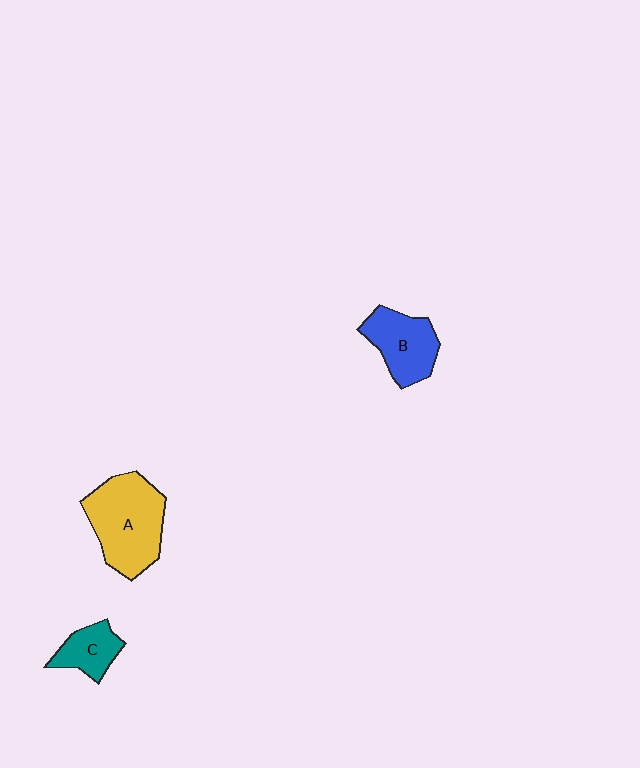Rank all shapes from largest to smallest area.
From largest to smallest: A (yellow), B (blue), C (teal).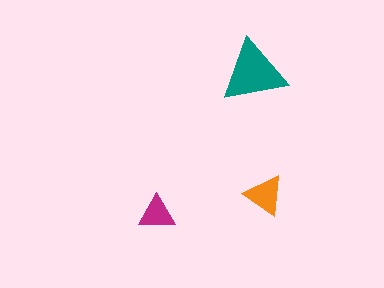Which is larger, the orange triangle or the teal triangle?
The teal one.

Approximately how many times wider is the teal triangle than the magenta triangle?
About 2 times wider.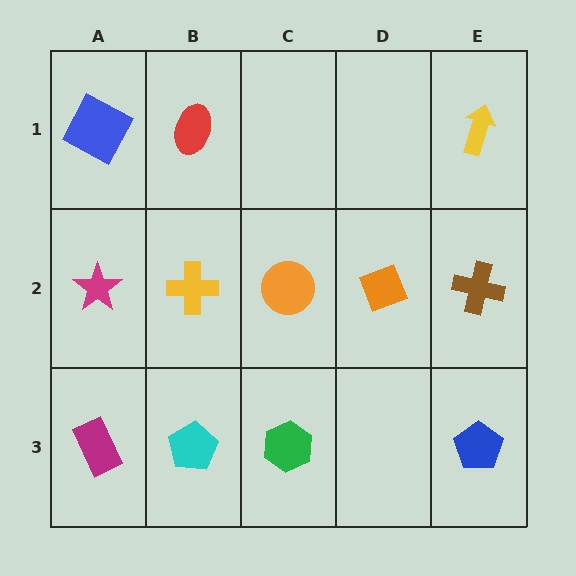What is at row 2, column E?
A brown cross.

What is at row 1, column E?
A yellow arrow.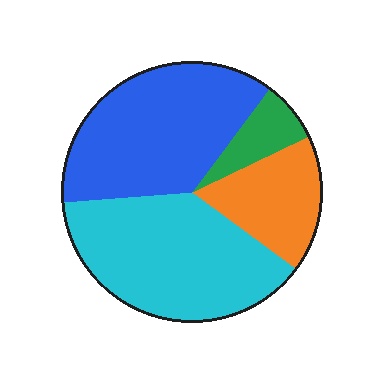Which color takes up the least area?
Green, at roughly 10%.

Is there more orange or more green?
Orange.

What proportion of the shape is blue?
Blue takes up about three eighths (3/8) of the shape.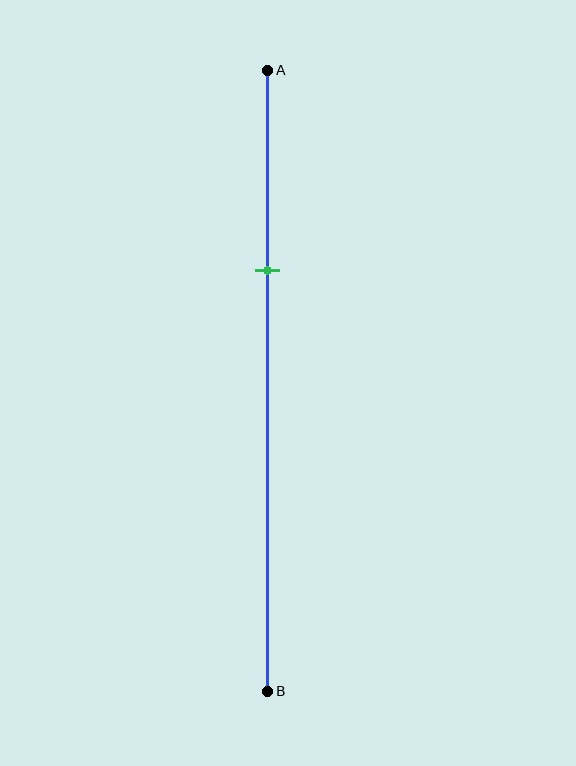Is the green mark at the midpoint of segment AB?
No, the mark is at about 30% from A, not at the 50% midpoint.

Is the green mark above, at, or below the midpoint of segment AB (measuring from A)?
The green mark is above the midpoint of segment AB.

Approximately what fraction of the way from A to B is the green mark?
The green mark is approximately 30% of the way from A to B.